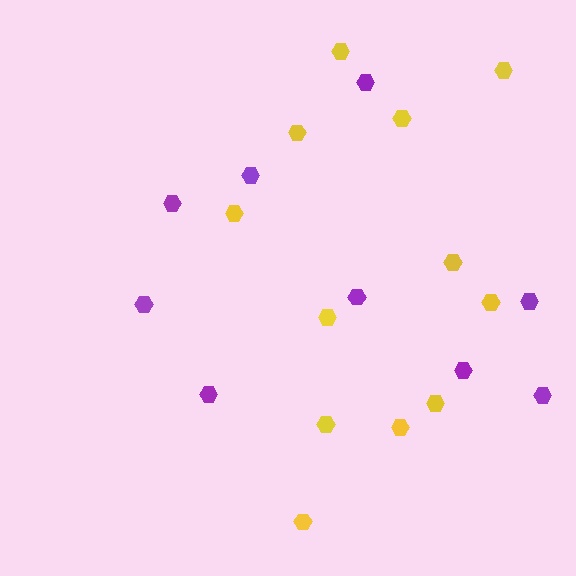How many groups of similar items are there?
There are 2 groups: one group of yellow hexagons (12) and one group of purple hexagons (9).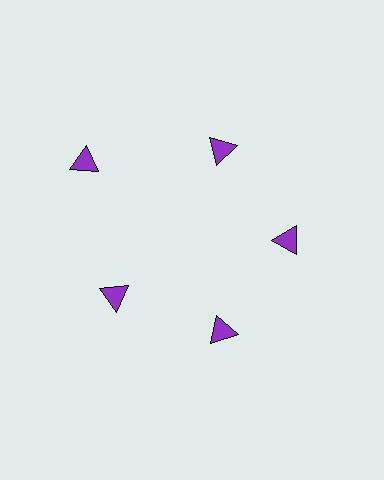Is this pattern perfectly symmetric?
No. The 5 purple triangles are arranged in a ring, but one element near the 10 o'clock position is pushed outward from the center, breaking the 5-fold rotational symmetry.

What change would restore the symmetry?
The symmetry would be restored by moving it inward, back onto the ring so that all 5 triangles sit at equal angles and equal distance from the center.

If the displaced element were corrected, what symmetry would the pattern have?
It would have 5-fold rotational symmetry — the pattern would map onto itself every 72 degrees.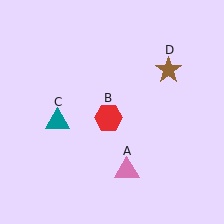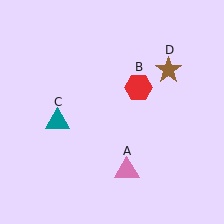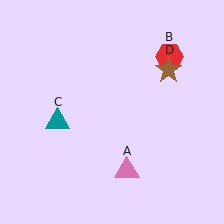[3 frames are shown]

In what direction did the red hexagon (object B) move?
The red hexagon (object B) moved up and to the right.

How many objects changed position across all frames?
1 object changed position: red hexagon (object B).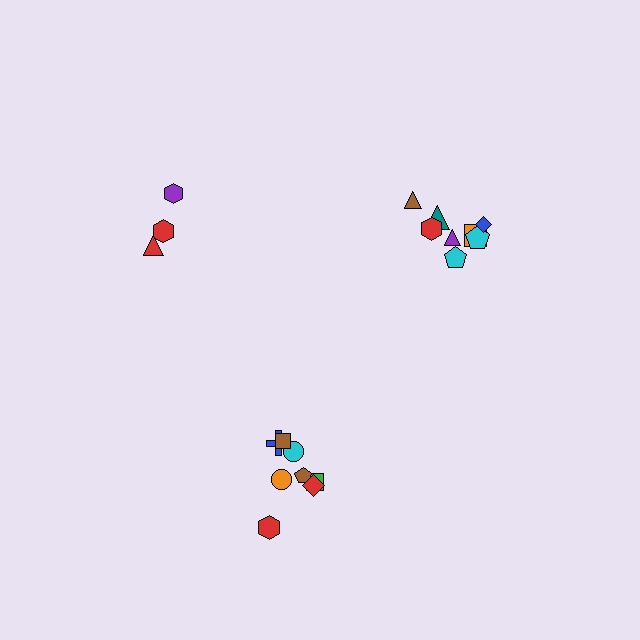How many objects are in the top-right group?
There are 8 objects.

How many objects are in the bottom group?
There are 8 objects.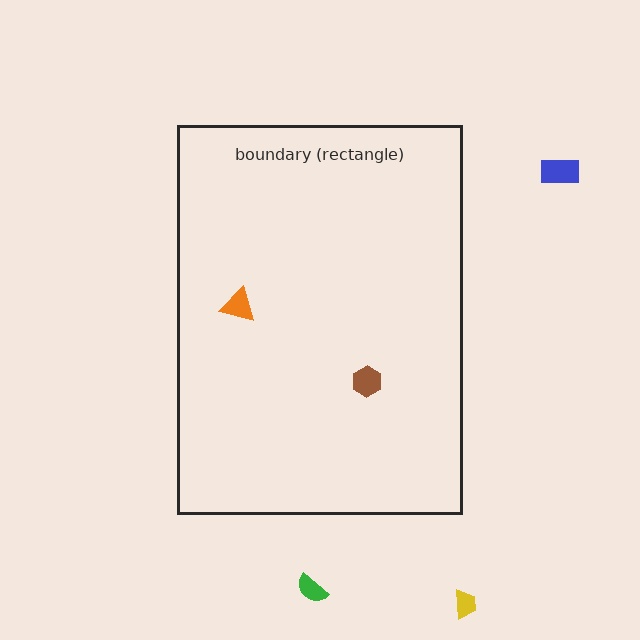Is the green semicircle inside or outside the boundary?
Outside.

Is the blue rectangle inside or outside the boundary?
Outside.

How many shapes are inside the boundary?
2 inside, 3 outside.